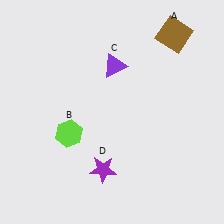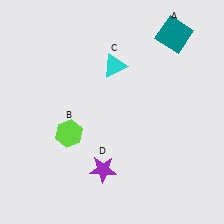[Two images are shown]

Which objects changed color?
A changed from brown to teal. C changed from purple to cyan.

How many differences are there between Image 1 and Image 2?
There are 2 differences between the two images.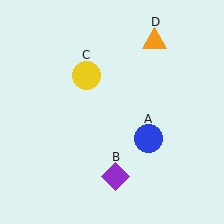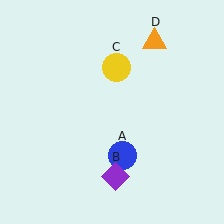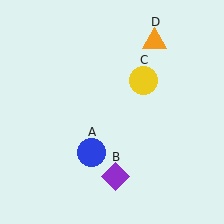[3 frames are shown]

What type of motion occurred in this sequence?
The blue circle (object A), yellow circle (object C) rotated clockwise around the center of the scene.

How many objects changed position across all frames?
2 objects changed position: blue circle (object A), yellow circle (object C).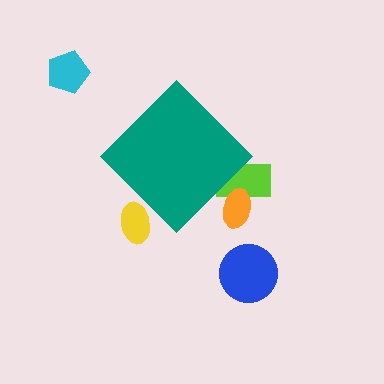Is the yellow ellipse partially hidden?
Yes, the yellow ellipse is partially hidden behind the teal diamond.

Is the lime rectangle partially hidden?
Yes, the lime rectangle is partially hidden behind the teal diamond.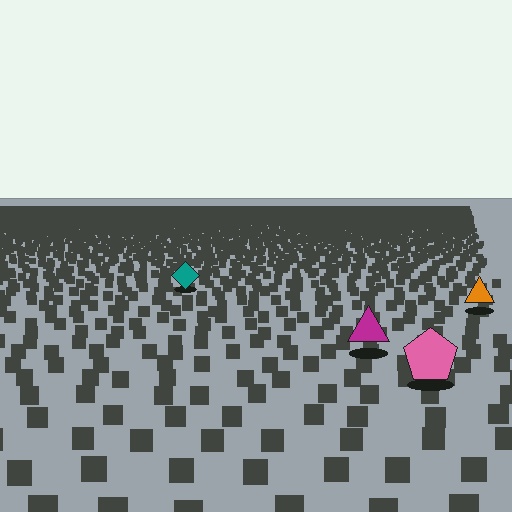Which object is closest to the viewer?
The pink pentagon is closest. The texture marks near it are larger and more spread out.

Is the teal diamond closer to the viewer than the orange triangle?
No. The orange triangle is closer — you can tell from the texture gradient: the ground texture is coarser near it.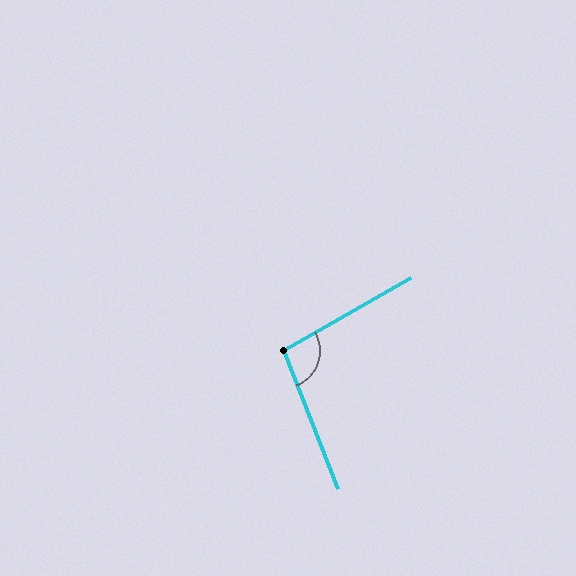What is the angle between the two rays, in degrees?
Approximately 98 degrees.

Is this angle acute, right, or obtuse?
It is obtuse.